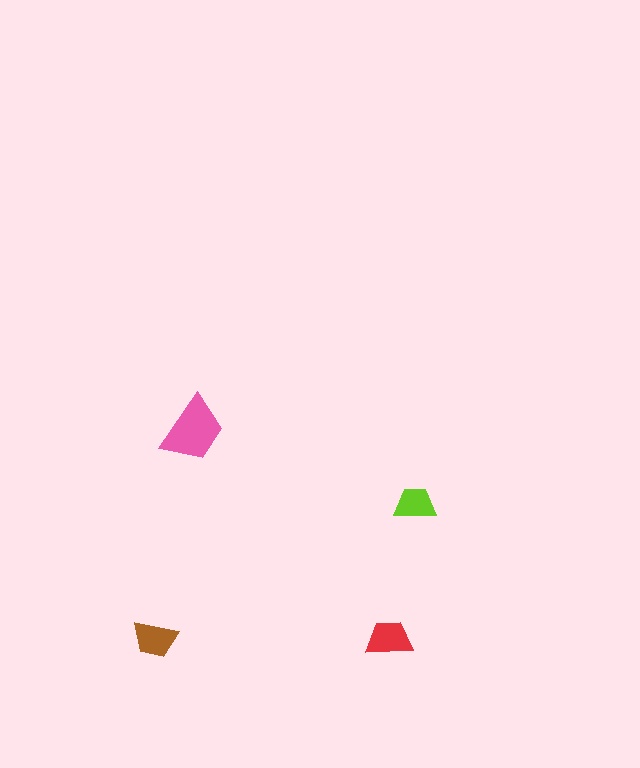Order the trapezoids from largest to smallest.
the pink one, the red one, the brown one, the lime one.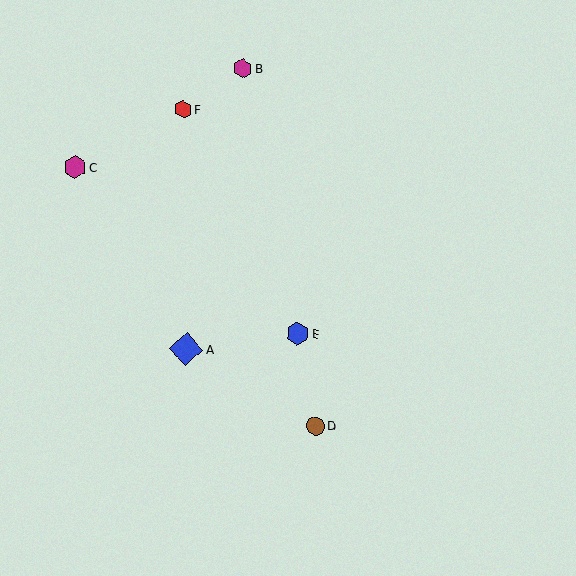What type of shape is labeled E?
Shape E is a blue hexagon.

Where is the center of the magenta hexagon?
The center of the magenta hexagon is at (243, 68).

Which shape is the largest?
The blue diamond (labeled A) is the largest.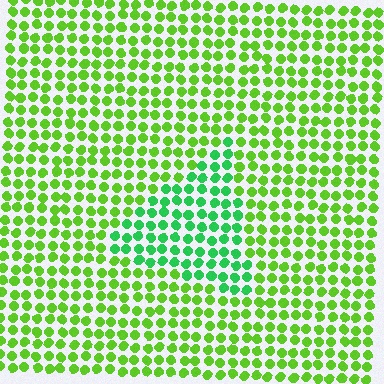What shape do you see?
I see a triangle.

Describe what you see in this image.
The image is filled with small lime elements in a uniform arrangement. A triangle-shaped region is visible where the elements are tinted to a slightly different hue, forming a subtle color boundary.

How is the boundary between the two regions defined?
The boundary is defined purely by a slight shift in hue (about 36 degrees). Spacing, size, and orientation are identical on both sides.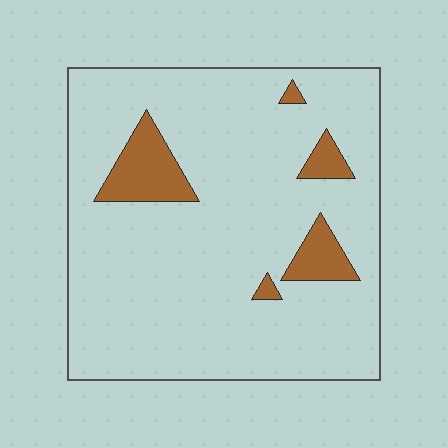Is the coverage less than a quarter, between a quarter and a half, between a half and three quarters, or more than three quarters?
Less than a quarter.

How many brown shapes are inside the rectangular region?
5.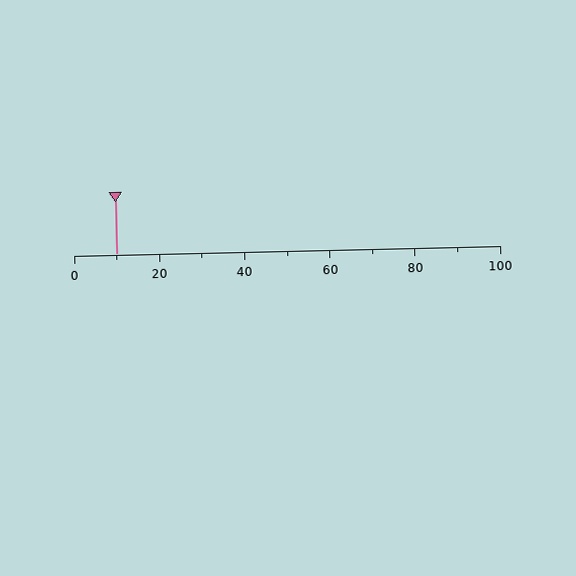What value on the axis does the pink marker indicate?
The marker indicates approximately 10.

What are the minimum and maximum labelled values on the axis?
The axis runs from 0 to 100.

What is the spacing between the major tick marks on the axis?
The major ticks are spaced 20 apart.